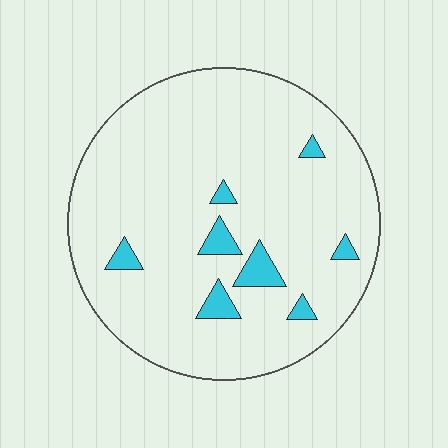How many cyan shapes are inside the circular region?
8.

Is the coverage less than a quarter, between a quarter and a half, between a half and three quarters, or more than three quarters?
Less than a quarter.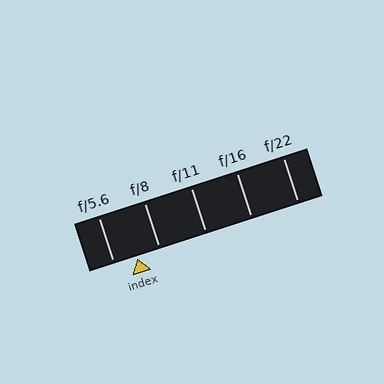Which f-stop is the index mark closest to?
The index mark is closest to f/8.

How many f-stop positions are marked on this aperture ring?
There are 5 f-stop positions marked.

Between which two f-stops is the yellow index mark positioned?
The index mark is between f/5.6 and f/8.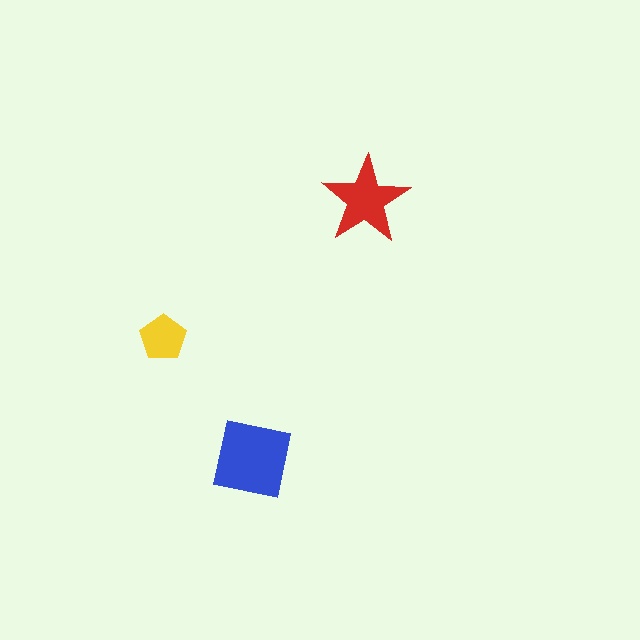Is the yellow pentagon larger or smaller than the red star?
Smaller.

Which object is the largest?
The blue square.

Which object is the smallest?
The yellow pentagon.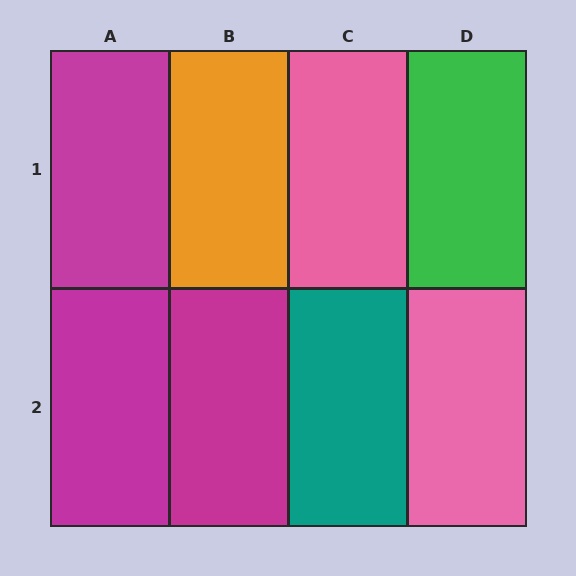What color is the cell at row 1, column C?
Pink.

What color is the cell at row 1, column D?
Green.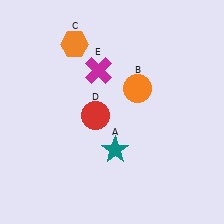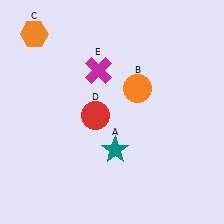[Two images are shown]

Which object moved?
The orange hexagon (C) moved left.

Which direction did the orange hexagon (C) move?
The orange hexagon (C) moved left.